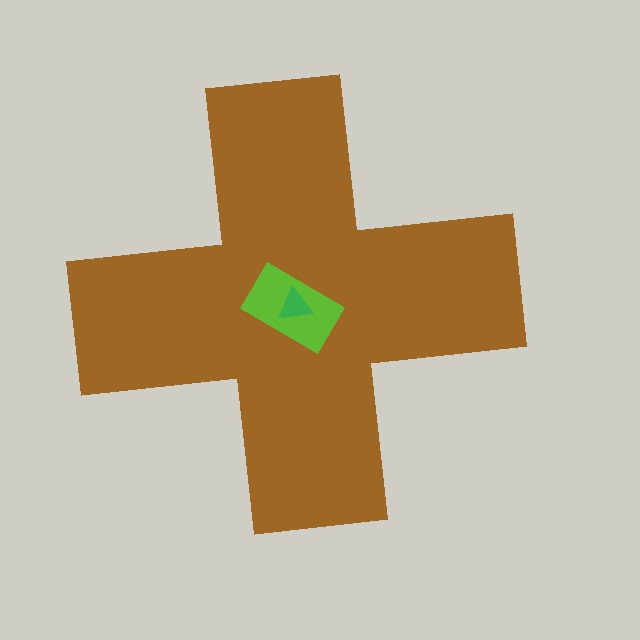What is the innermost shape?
The green triangle.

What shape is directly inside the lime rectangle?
The green triangle.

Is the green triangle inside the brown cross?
Yes.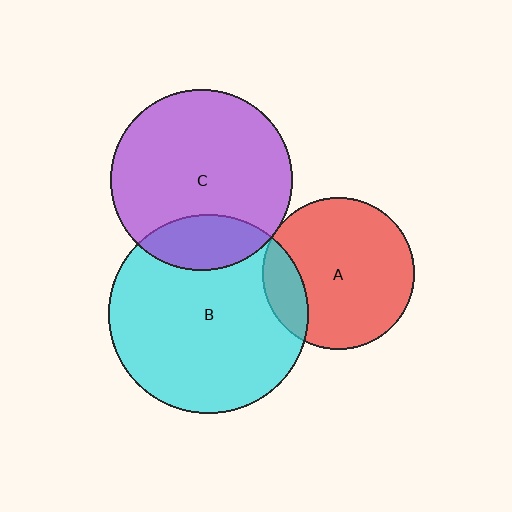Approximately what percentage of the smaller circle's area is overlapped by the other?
Approximately 20%.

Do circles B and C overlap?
Yes.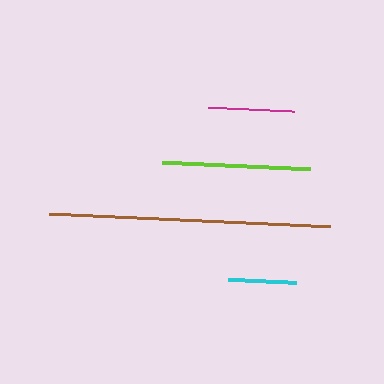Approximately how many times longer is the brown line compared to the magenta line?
The brown line is approximately 3.3 times the length of the magenta line.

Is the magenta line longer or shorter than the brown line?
The brown line is longer than the magenta line.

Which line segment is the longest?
The brown line is the longest at approximately 281 pixels.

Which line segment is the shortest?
The cyan line is the shortest at approximately 68 pixels.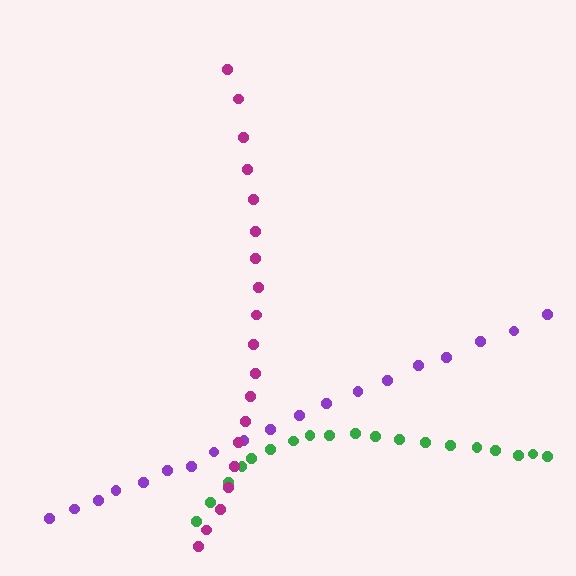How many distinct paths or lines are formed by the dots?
There are 3 distinct paths.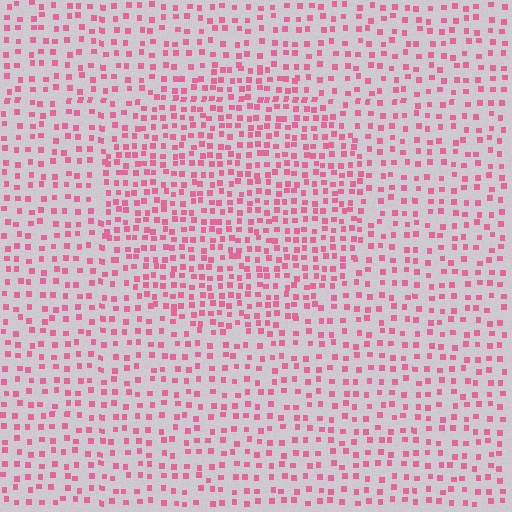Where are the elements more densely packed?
The elements are more densely packed inside the circle boundary.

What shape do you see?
I see a circle.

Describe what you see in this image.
The image contains small pink elements arranged at two different densities. A circle-shaped region is visible where the elements are more densely packed than the surrounding area.